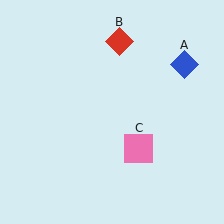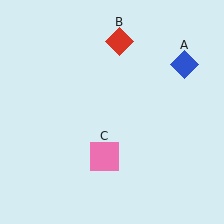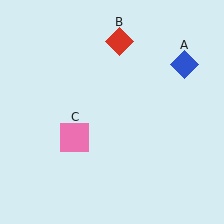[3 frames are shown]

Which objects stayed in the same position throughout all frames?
Blue diamond (object A) and red diamond (object B) remained stationary.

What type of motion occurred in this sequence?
The pink square (object C) rotated clockwise around the center of the scene.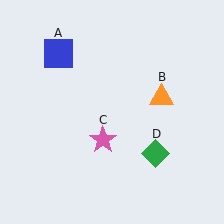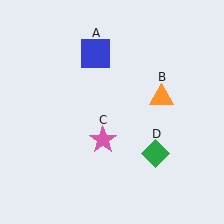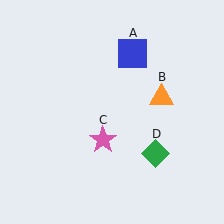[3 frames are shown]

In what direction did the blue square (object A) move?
The blue square (object A) moved right.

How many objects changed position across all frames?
1 object changed position: blue square (object A).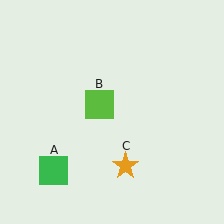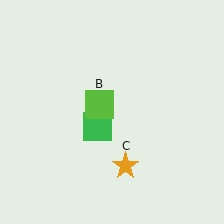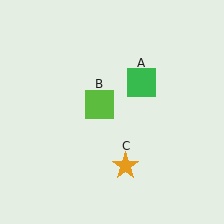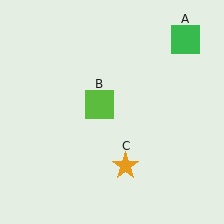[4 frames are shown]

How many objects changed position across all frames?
1 object changed position: green square (object A).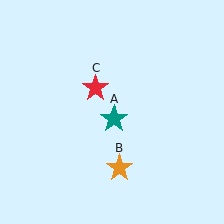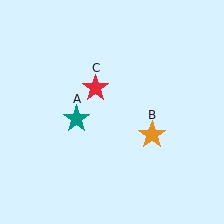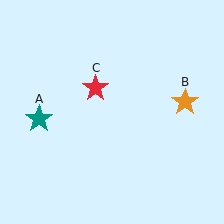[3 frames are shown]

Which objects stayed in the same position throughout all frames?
Red star (object C) remained stationary.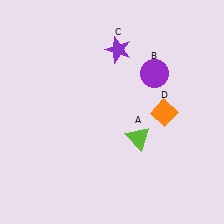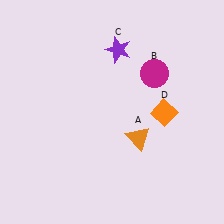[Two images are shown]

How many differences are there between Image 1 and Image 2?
There are 2 differences between the two images.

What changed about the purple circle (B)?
In Image 1, B is purple. In Image 2, it changed to magenta.